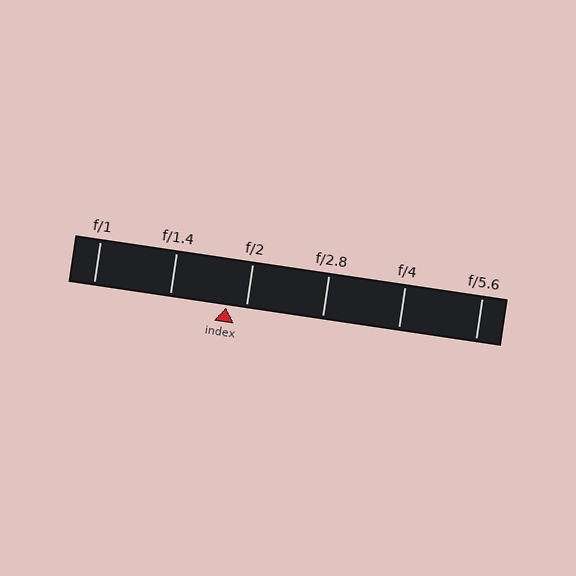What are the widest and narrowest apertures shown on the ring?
The widest aperture shown is f/1 and the narrowest is f/5.6.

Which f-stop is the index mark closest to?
The index mark is closest to f/2.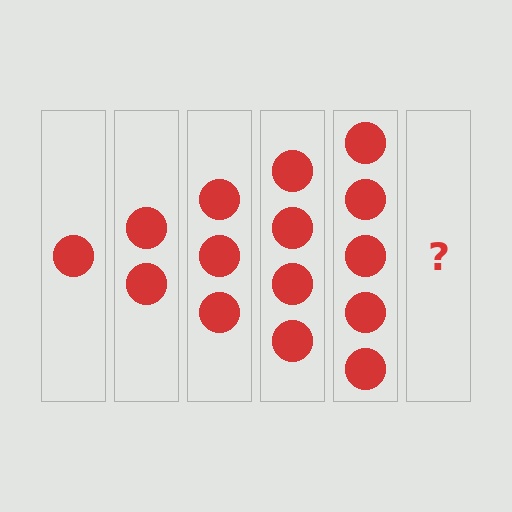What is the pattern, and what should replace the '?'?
The pattern is that each step adds one more circle. The '?' should be 6 circles.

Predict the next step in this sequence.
The next step is 6 circles.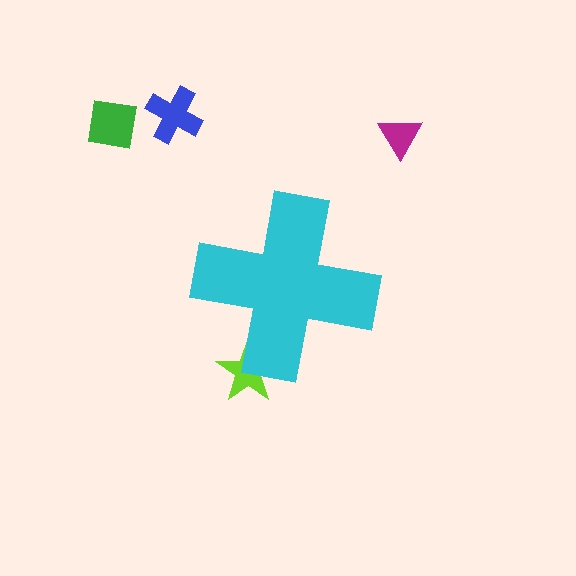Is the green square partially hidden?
No, the green square is fully visible.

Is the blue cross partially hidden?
No, the blue cross is fully visible.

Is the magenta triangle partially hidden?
No, the magenta triangle is fully visible.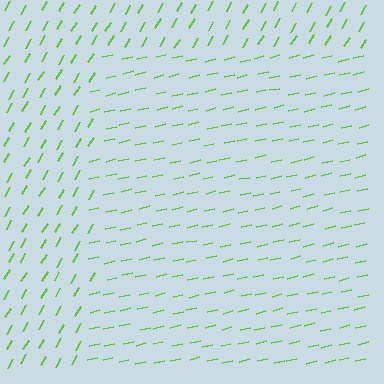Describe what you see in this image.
The image is filled with small lime line segments. A rectangle region in the image has lines oriented differently from the surrounding lines, creating a visible texture boundary.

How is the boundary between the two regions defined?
The boundary is defined purely by a change in line orientation (approximately 45 degrees difference). All lines are the same color and thickness.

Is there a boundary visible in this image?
Yes, there is a texture boundary formed by a change in line orientation.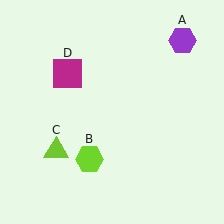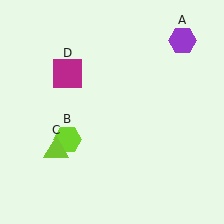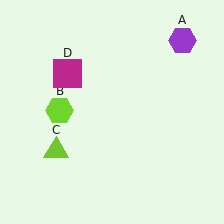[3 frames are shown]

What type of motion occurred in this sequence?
The lime hexagon (object B) rotated clockwise around the center of the scene.